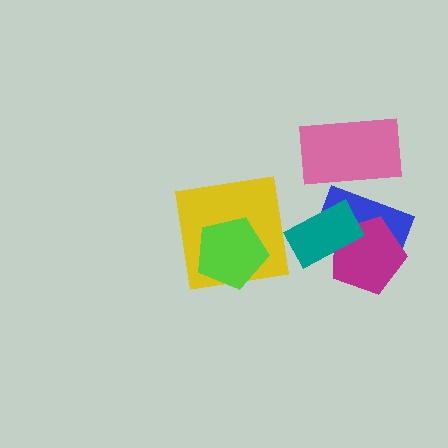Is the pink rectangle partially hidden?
Yes, it is partially covered by another shape.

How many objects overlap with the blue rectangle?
3 objects overlap with the blue rectangle.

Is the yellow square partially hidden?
Yes, it is partially covered by another shape.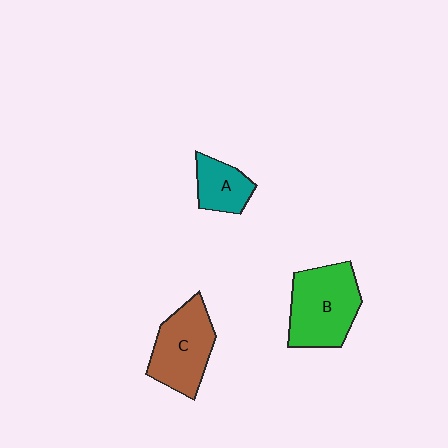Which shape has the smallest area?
Shape A (teal).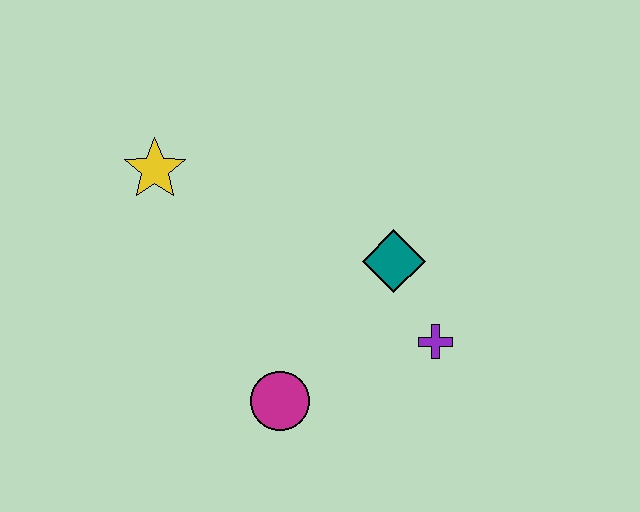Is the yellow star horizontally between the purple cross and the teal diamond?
No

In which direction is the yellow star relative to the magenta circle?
The yellow star is above the magenta circle.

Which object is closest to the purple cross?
The teal diamond is closest to the purple cross.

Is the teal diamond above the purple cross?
Yes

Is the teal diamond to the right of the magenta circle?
Yes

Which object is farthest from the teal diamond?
The yellow star is farthest from the teal diamond.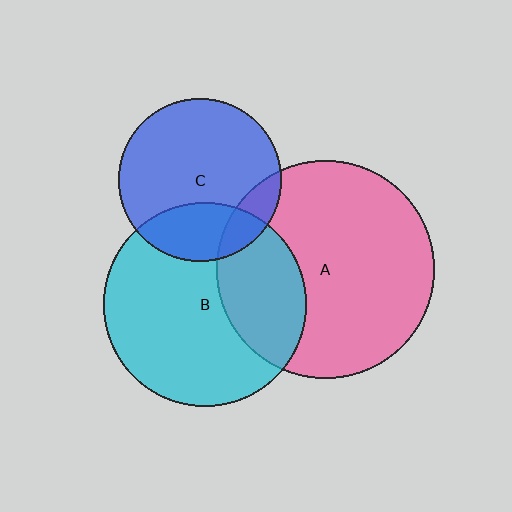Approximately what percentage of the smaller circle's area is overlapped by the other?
Approximately 30%.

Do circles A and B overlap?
Yes.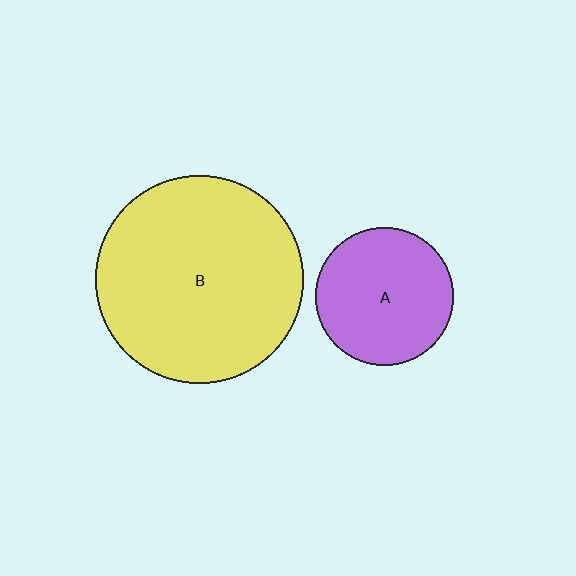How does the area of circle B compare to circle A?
Approximately 2.3 times.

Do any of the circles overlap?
No, none of the circles overlap.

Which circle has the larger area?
Circle B (yellow).